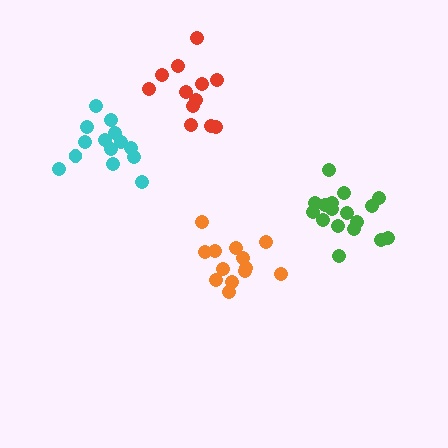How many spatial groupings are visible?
There are 4 spatial groupings.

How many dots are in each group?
Group 1: 12 dots, Group 2: 14 dots, Group 3: 17 dots, Group 4: 13 dots (56 total).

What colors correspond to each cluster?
The clusters are colored: red, cyan, green, orange.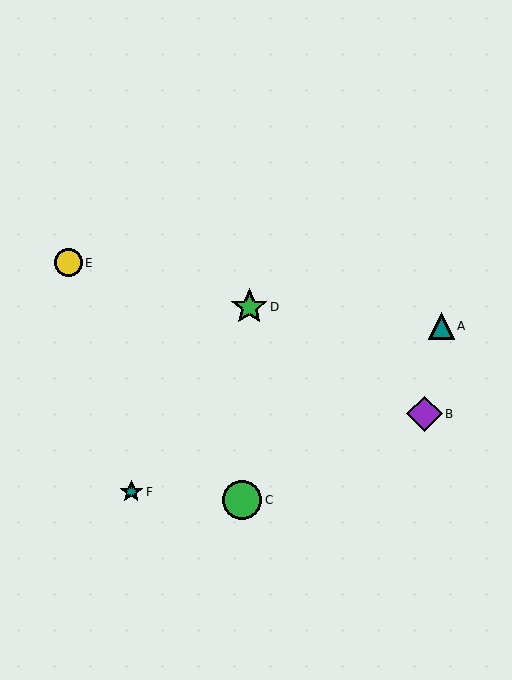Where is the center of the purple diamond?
The center of the purple diamond is at (425, 414).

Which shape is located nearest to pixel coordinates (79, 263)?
The yellow circle (labeled E) at (69, 263) is nearest to that location.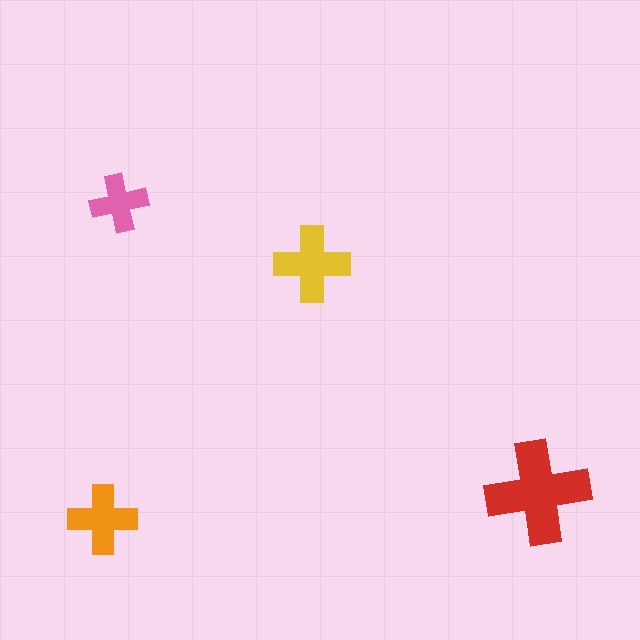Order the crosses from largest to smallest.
the red one, the yellow one, the orange one, the pink one.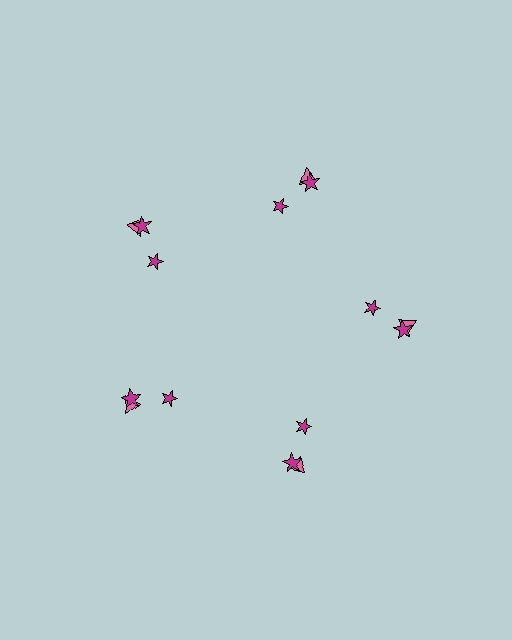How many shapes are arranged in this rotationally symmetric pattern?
There are 15 shapes, arranged in 5 groups of 3.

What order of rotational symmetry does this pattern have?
This pattern has 5-fold rotational symmetry.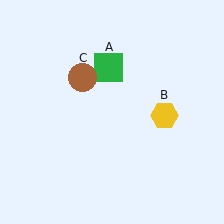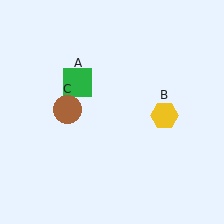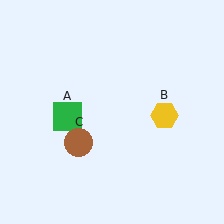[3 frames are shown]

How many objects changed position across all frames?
2 objects changed position: green square (object A), brown circle (object C).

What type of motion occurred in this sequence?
The green square (object A), brown circle (object C) rotated counterclockwise around the center of the scene.